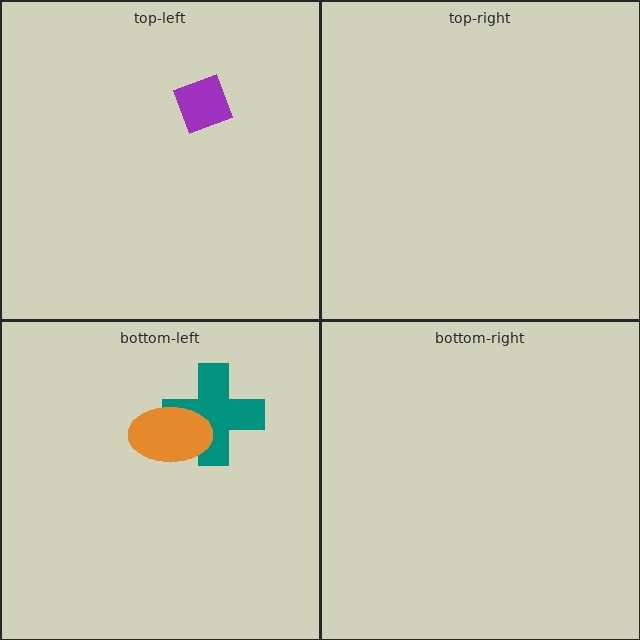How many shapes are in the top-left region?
1.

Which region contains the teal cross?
The bottom-left region.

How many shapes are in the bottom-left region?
2.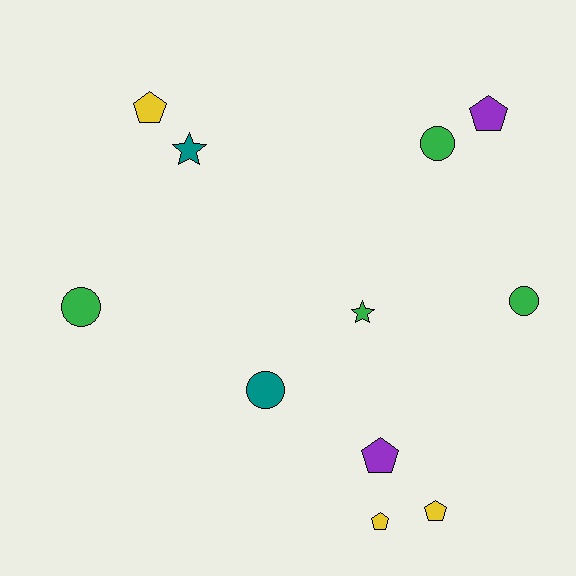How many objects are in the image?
There are 11 objects.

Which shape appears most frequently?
Pentagon, with 5 objects.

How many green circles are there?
There are 3 green circles.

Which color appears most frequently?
Green, with 4 objects.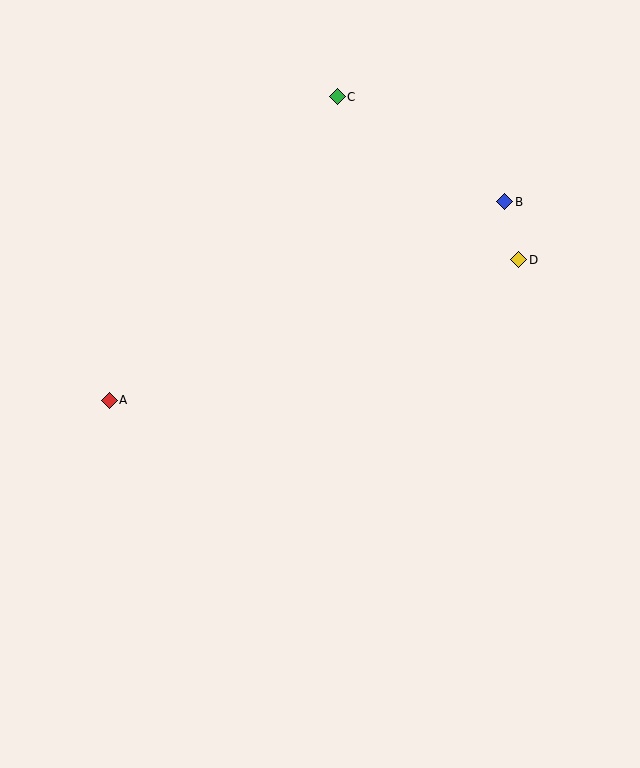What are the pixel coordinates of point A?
Point A is at (109, 400).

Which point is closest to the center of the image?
Point A at (109, 400) is closest to the center.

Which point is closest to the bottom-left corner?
Point A is closest to the bottom-left corner.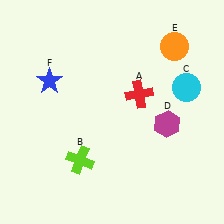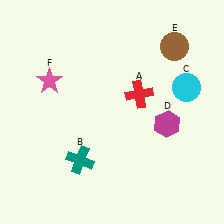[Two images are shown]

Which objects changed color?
B changed from lime to teal. E changed from orange to brown. F changed from blue to pink.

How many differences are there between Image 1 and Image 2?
There are 3 differences between the two images.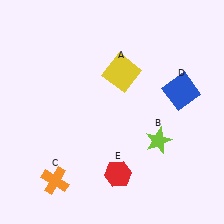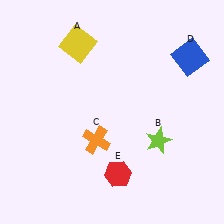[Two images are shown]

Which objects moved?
The objects that moved are: the yellow square (A), the orange cross (C), the blue square (D).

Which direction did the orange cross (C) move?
The orange cross (C) moved right.